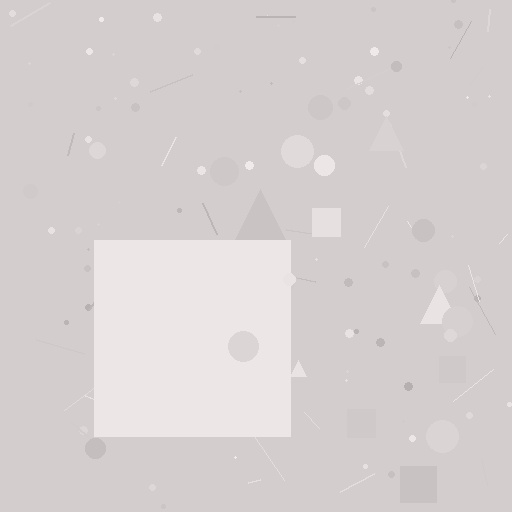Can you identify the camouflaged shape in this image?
The camouflaged shape is a square.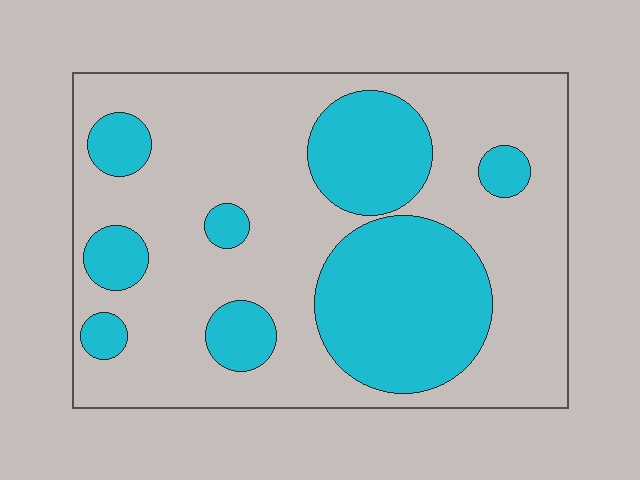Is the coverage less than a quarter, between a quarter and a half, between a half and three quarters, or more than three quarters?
Between a quarter and a half.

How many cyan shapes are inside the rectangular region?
8.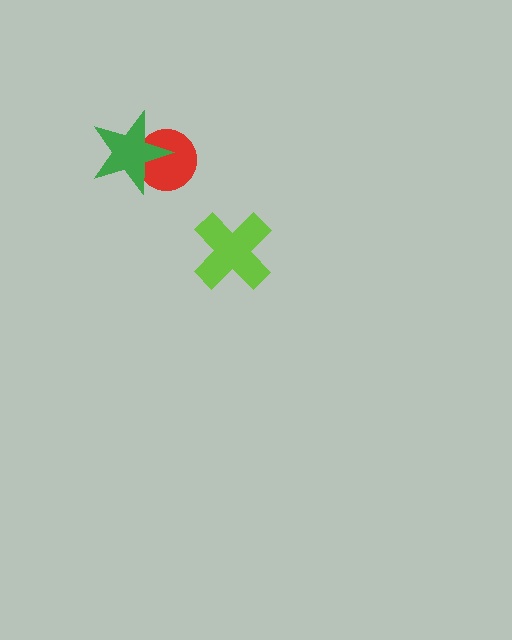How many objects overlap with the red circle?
1 object overlaps with the red circle.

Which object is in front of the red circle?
The green star is in front of the red circle.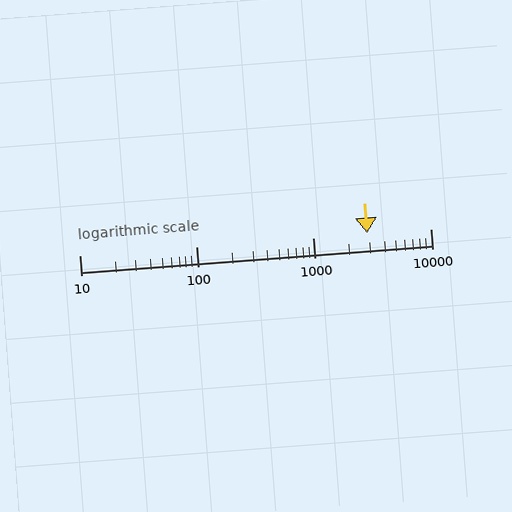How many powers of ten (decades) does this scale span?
The scale spans 3 decades, from 10 to 10000.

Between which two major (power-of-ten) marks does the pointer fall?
The pointer is between 1000 and 10000.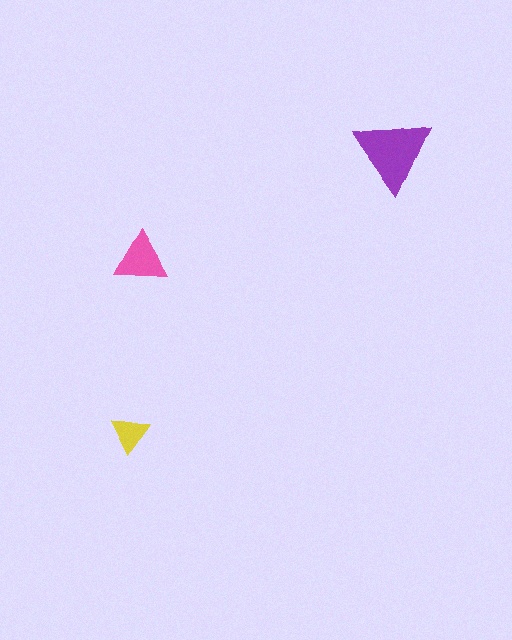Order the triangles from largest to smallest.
the purple one, the pink one, the yellow one.